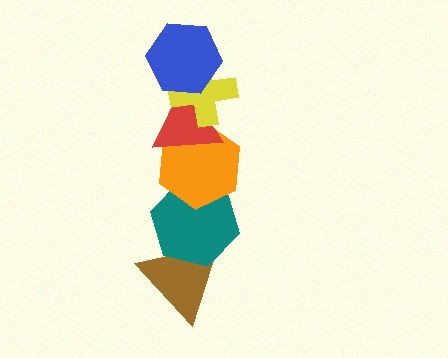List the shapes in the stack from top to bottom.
From top to bottom: the blue hexagon, the yellow cross, the red triangle, the orange hexagon, the teal hexagon, the brown triangle.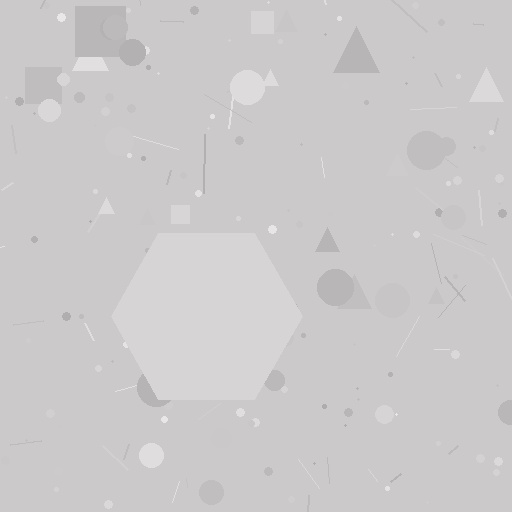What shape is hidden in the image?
A hexagon is hidden in the image.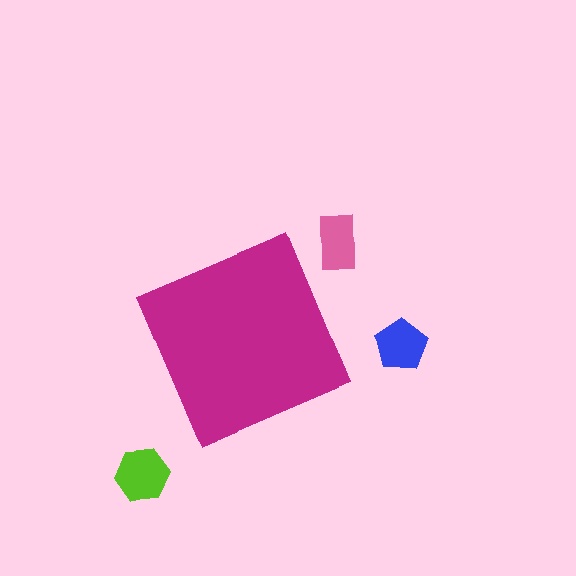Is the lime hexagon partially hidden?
No, the lime hexagon is fully visible.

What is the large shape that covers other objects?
A magenta square.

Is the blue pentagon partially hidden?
No, the blue pentagon is fully visible.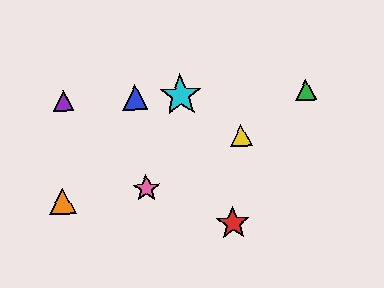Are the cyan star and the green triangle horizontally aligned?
Yes, both are at y≈95.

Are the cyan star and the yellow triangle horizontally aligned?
No, the cyan star is at y≈95 and the yellow triangle is at y≈135.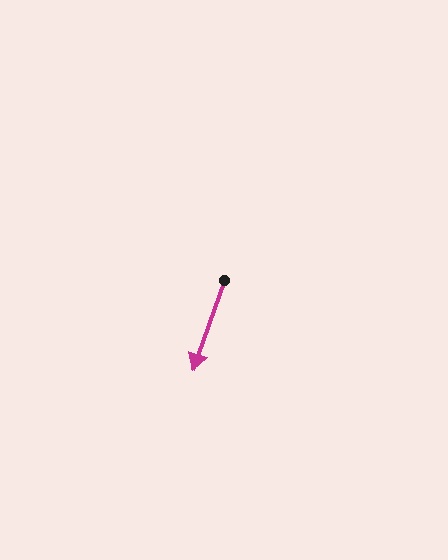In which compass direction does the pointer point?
South.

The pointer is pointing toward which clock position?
Roughly 7 o'clock.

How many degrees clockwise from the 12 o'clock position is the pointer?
Approximately 199 degrees.